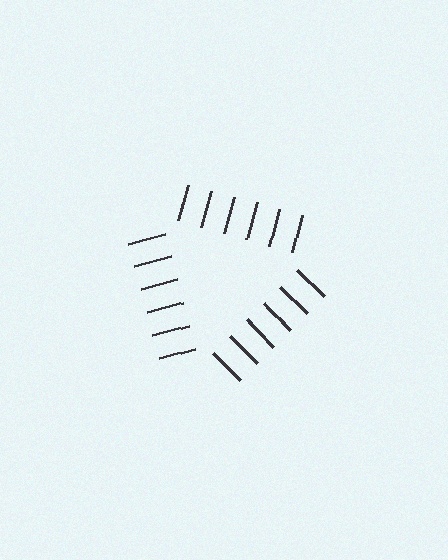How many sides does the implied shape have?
3 sides — the line-ends trace a triangle.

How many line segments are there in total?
18 — 6 along each of the 3 edges.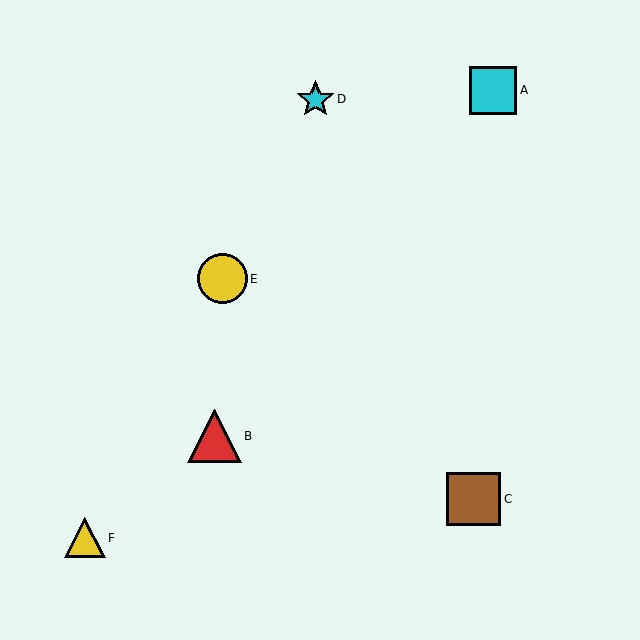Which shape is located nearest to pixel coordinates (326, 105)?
The cyan star (labeled D) at (315, 99) is nearest to that location.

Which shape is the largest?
The brown square (labeled C) is the largest.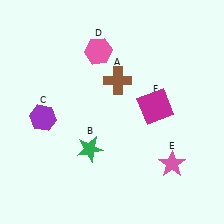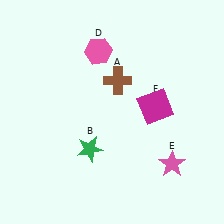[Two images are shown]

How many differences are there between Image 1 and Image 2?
There is 1 difference between the two images.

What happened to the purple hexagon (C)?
The purple hexagon (C) was removed in Image 2. It was in the bottom-left area of Image 1.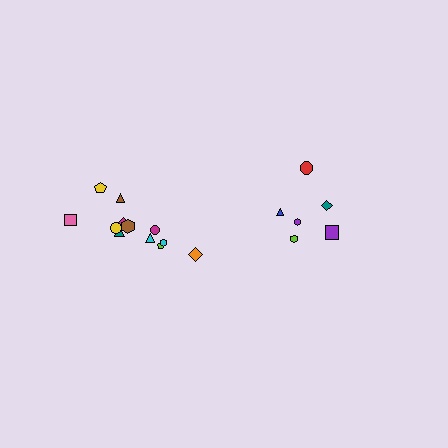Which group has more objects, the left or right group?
The left group.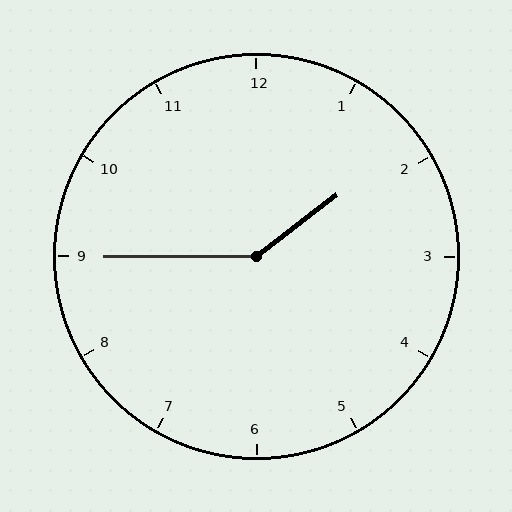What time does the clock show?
1:45.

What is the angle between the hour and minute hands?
Approximately 142 degrees.